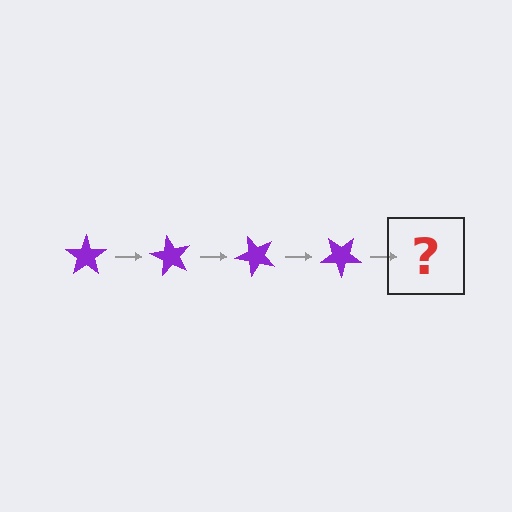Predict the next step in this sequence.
The next step is a purple star rotated 240 degrees.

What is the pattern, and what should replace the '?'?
The pattern is that the star rotates 60 degrees each step. The '?' should be a purple star rotated 240 degrees.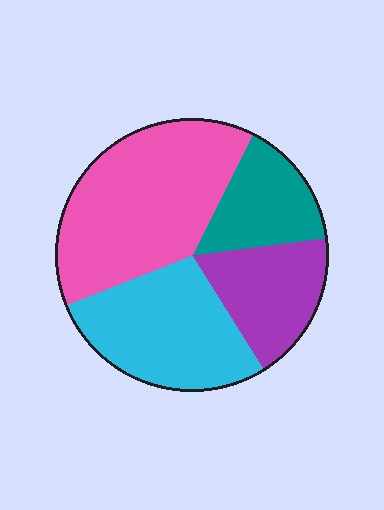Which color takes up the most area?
Pink, at roughly 40%.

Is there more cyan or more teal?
Cyan.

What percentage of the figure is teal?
Teal covers roughly 15% of the figure.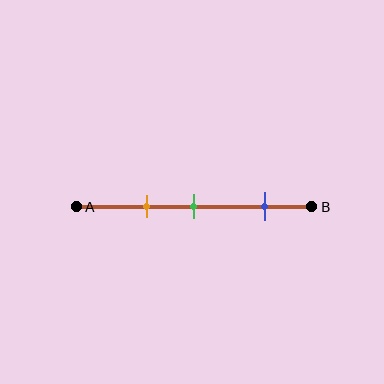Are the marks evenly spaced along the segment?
No, the marks are not evenly spaced.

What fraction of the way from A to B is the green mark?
The green mark is approximately 50% (0.5) of the way from A to B.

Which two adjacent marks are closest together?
The orange and green marks are the closest adjacent pair.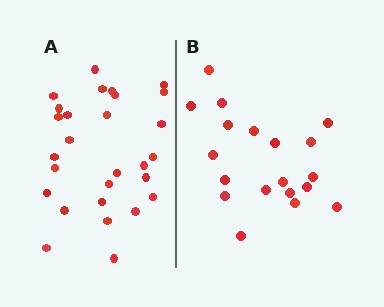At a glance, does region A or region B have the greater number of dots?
Region A (the left region) has more dots.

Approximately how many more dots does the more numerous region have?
Region A has roughly 8 or so more dots than region B.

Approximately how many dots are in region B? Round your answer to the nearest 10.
About 20 dots. (The exact count is 19, which rounds to 20.)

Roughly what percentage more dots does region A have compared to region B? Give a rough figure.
About 45% more.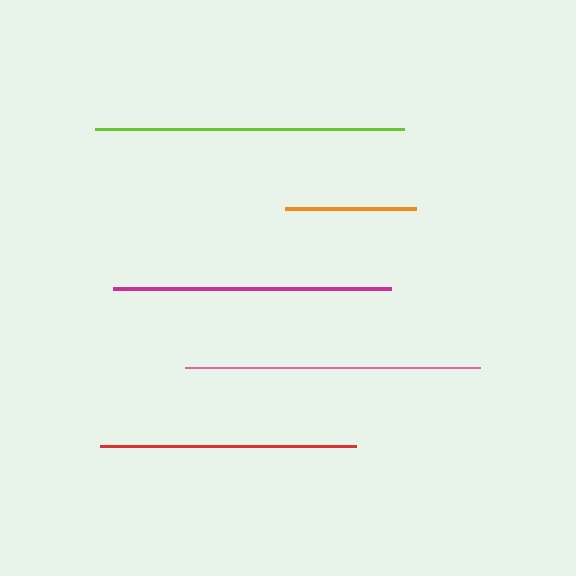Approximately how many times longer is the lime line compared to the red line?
The lime line is approximately 1.2 times the length of the red line.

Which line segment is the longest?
The lime line is the longest at approximately 309 pixels.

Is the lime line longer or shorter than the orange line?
The lime line is longer than the orange line.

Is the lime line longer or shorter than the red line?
The lime line is longer than the red line.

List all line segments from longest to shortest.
From longest to shortest: lime, pink, magenta, red, orange.